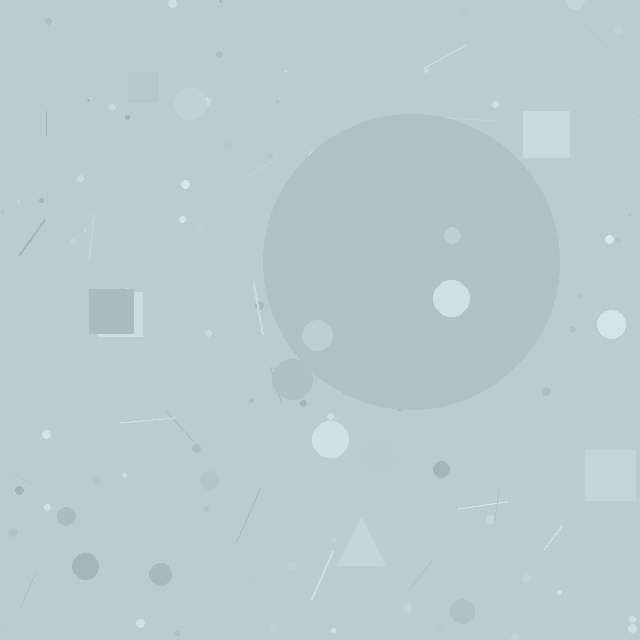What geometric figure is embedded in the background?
A circle is embedded in the background.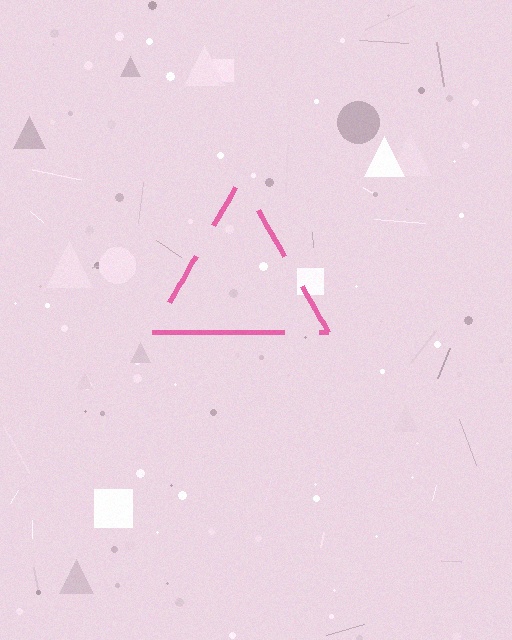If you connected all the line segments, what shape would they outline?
They would outline a triangle.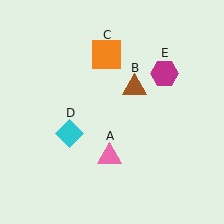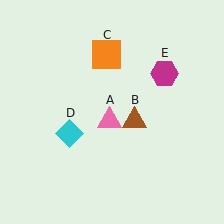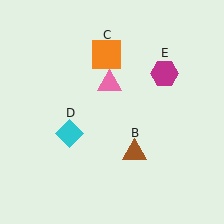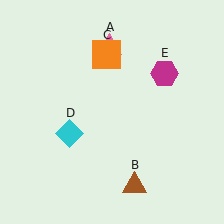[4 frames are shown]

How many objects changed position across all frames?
2 objects changed position: pink triangle (object A), brown triangle (object B).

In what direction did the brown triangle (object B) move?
The brown triangle (object B) moved down.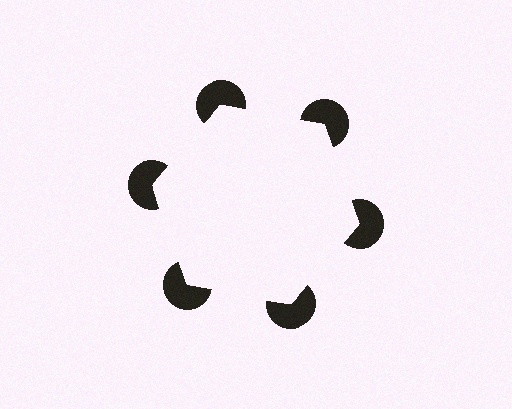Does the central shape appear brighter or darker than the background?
It typically appears slightly brighter than the background, even though no actual brightness change is drawn.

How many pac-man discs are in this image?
There are 6 — one at each vertex of the illusory hexagon.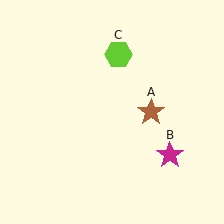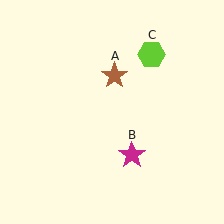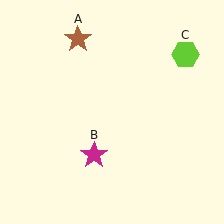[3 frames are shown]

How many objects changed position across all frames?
3 objects changed position: brown star (object A), magenta star (object B), lime hexagon (object C).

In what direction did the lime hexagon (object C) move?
The lime hexagon (object C) moved right.